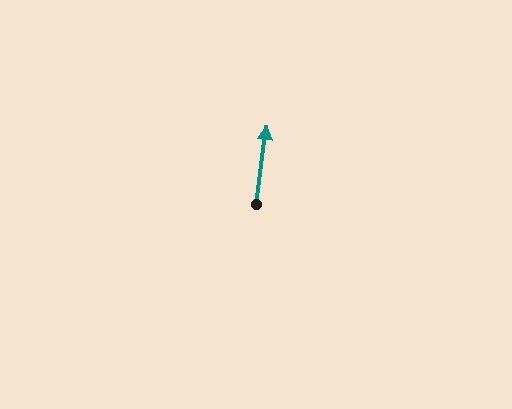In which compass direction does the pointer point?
North.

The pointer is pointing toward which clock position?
Roughly 12 o'clock.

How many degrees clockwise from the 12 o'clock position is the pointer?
Approximately 8 degrees.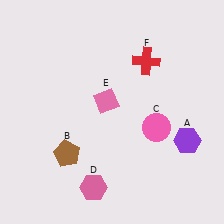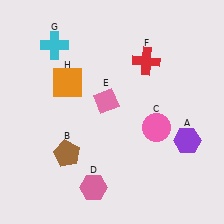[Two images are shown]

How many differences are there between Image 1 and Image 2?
There are 2 differences between the two images.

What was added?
A cyan cross (G), an orange square (H) were added in Image 2.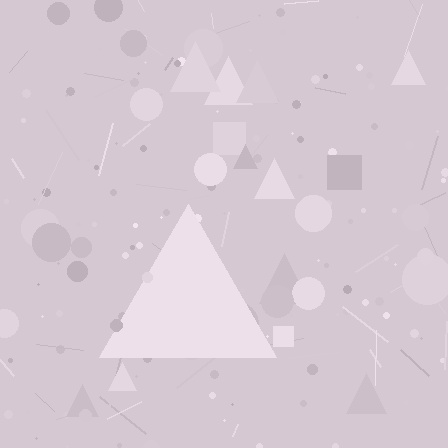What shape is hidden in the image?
A triangle is hidden in the image.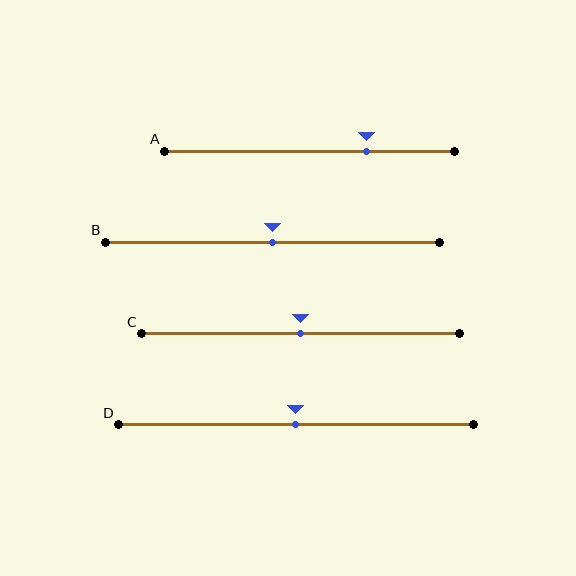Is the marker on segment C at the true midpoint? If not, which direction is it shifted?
Yes, the marker on segment C is at the true midpoint.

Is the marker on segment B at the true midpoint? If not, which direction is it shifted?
Yes, the marker on segment B is at the true midpoint.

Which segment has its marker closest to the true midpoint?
Segment B has its marker closest to the true midpoint.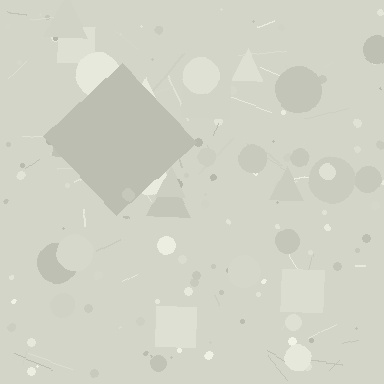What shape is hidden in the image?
A diamond is hidden in the image.